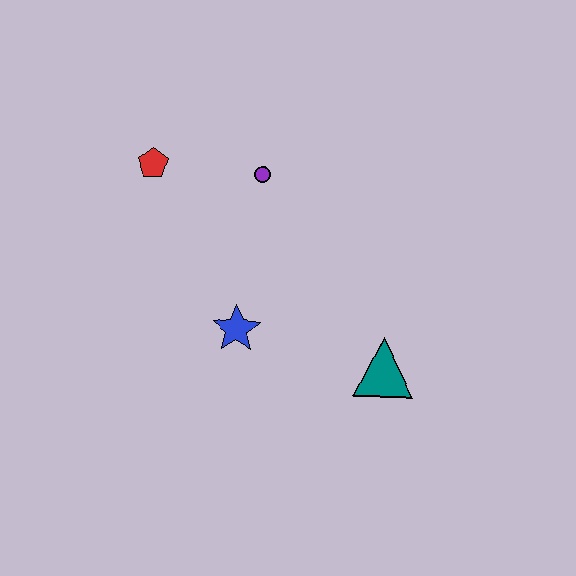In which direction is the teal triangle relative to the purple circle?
The teal triangle is below the purple circle.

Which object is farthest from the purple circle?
The teal triangle is farthest from the purple circle.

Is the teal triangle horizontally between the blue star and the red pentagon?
No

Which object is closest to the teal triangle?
The blue star is closest to the teal triangle.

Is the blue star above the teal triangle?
Yes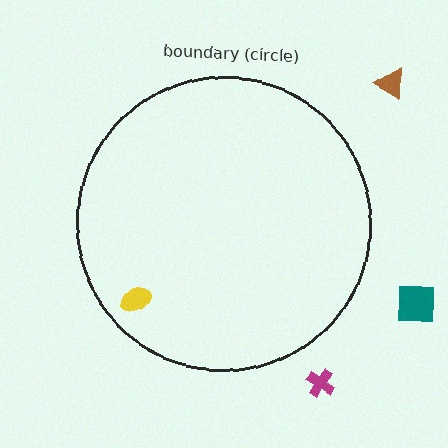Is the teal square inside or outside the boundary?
Outside.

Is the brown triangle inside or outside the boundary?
Outside.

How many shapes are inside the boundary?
1 inside, 3 outside.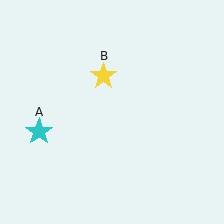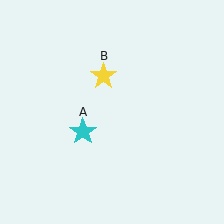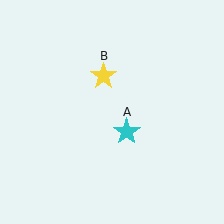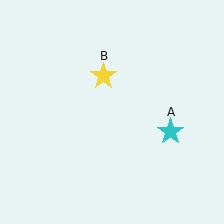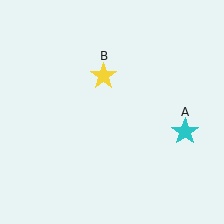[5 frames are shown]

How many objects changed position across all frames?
1 object changed position: cyan star (object A).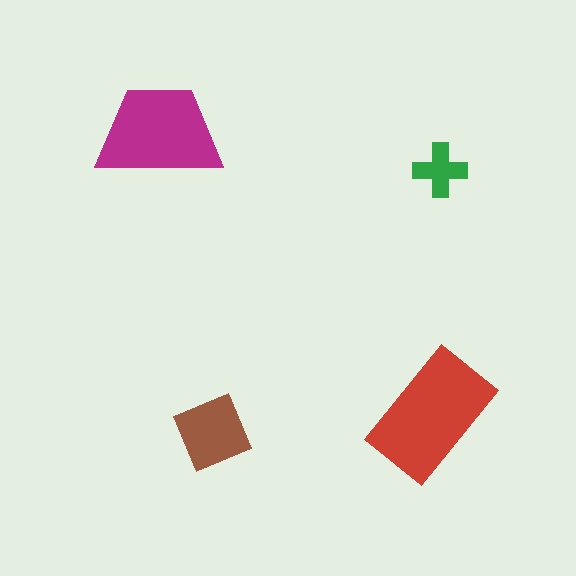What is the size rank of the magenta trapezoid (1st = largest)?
2nd.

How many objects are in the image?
There are 4 objects in the image.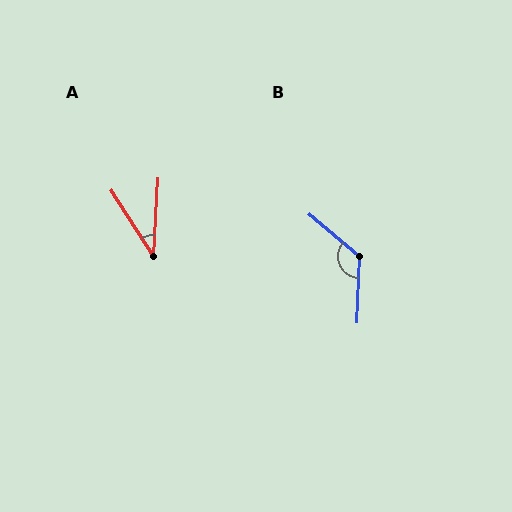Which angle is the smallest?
A, at approximately 36 degrees.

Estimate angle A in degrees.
Approximately 36 degrees.